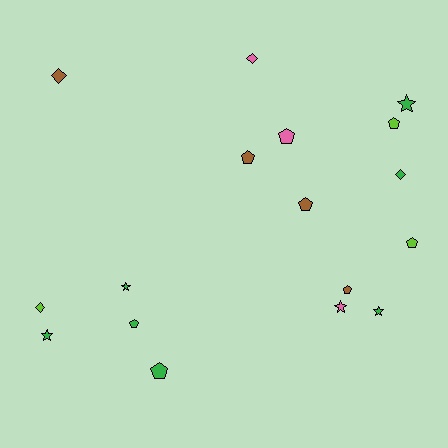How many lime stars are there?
There are no lime stars.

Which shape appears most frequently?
Pentagon, with 8 objects.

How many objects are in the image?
There are 17 objects.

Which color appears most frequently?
Green, with 7 objects.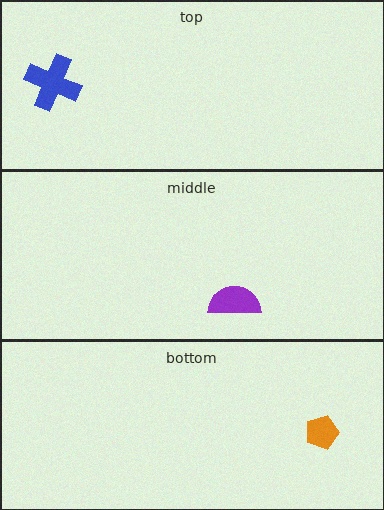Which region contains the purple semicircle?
The middle region.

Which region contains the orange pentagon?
The bottom region.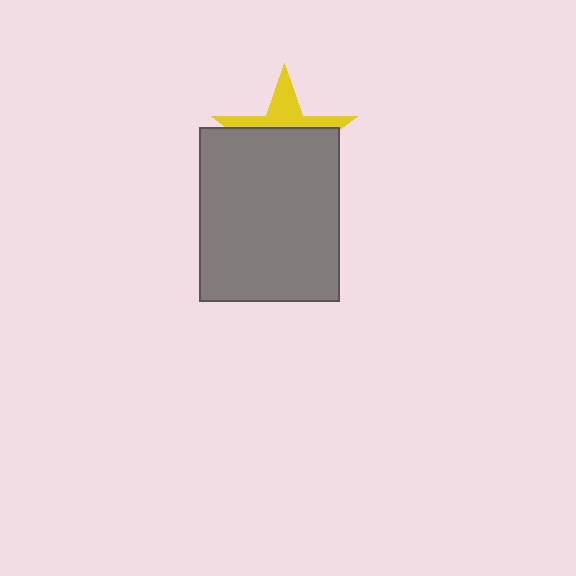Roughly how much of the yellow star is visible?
A small part of it is visible (roughly 36%).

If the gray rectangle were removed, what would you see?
You would see the complete yellow star.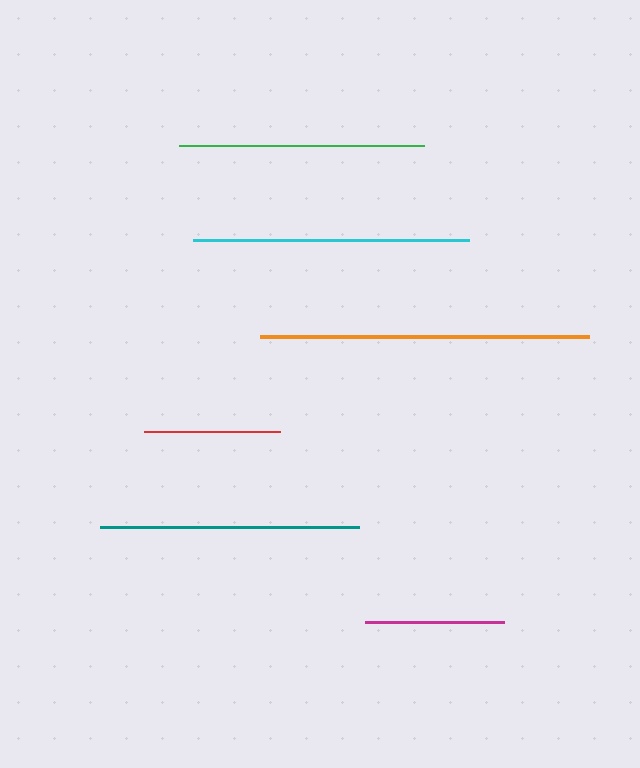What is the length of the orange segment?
The orange segment is approximately 330 pixels long.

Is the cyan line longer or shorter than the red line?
The cyan line is longer than the red line.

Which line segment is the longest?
The orange line is the longest at approximately 330 pixels.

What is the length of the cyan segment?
The cyan segment is approximately 276 pixels long.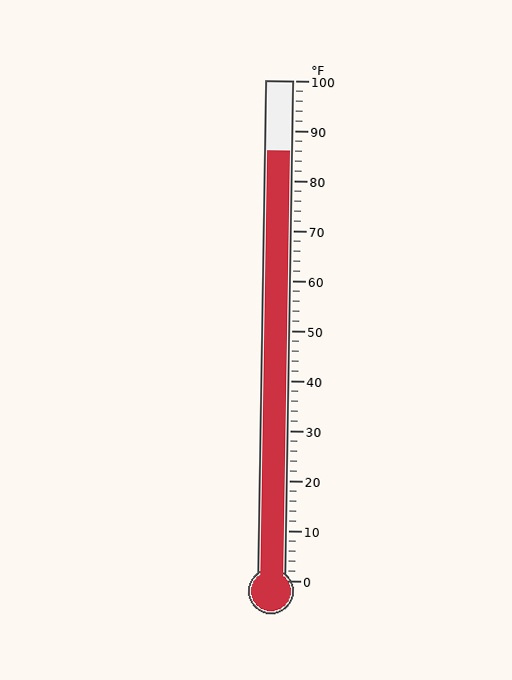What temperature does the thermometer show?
The thermometer shows approximately 86°F.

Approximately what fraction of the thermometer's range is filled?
The thermometer is filled to approximately 85% of its range.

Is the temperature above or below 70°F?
The temperature is above 70°F.